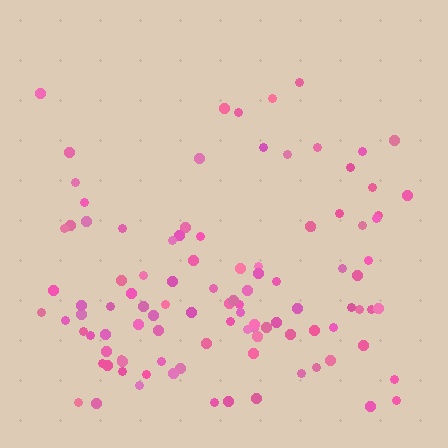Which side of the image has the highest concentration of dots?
The bottom.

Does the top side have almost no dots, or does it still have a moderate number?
Still a moderate number, just noticeably fewer than the bottom.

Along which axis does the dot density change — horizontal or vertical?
Vertical.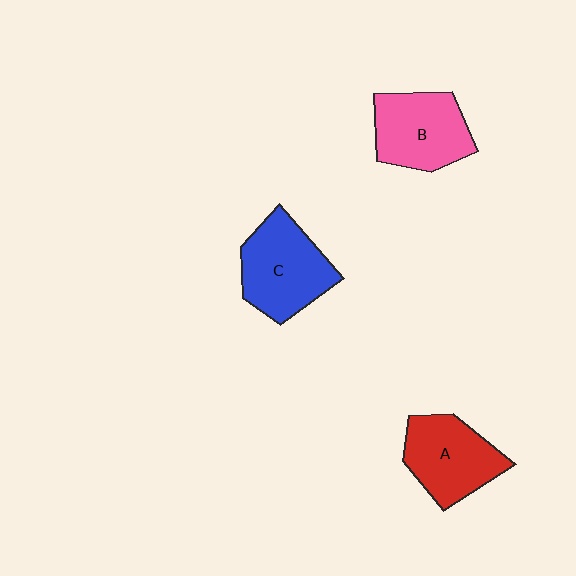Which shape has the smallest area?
Shape A (red).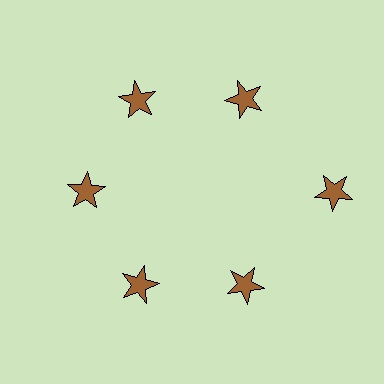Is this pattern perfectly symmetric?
No. The 6 brown stars are arranged in a ring, but one element near the 3 o'clock position is pushed outward from the center, breaking the 6-fold rotational symmetry.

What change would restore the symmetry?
The symmetry would be restored by moving it inward, back onto the ring so that all 6 stars sit at equal angles and equal distance from the center.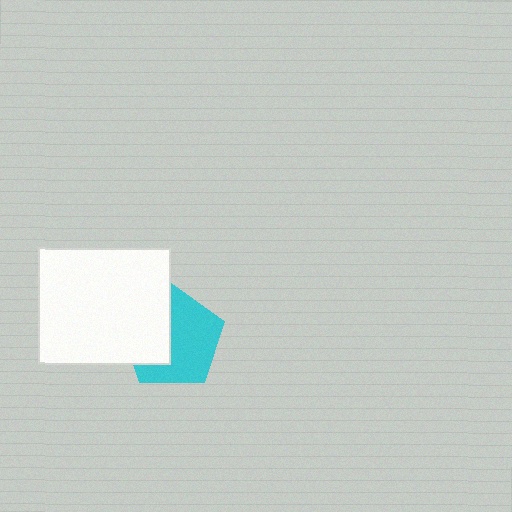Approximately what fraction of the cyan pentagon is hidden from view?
Roughly 41% of the cyan pentagon is hidden behind the white rectangle.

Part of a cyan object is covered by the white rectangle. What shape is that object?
It is a pentagon.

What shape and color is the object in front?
The object in front is a white rectangle.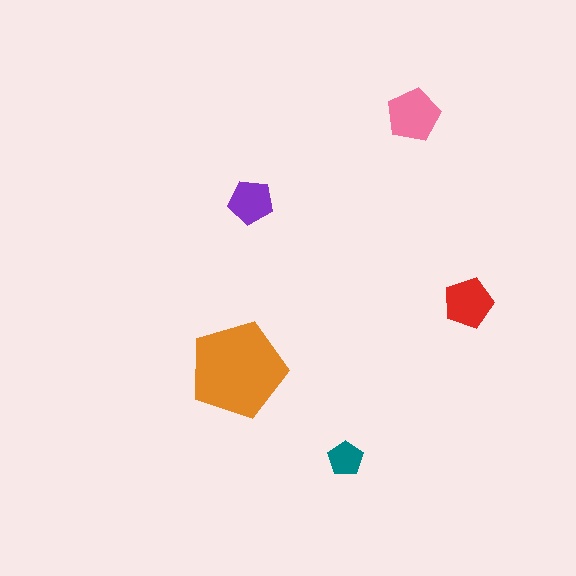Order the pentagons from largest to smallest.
the orange one, the pink one, the red one, the purple one, the teal one.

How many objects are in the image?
There are 5 objects in the image.